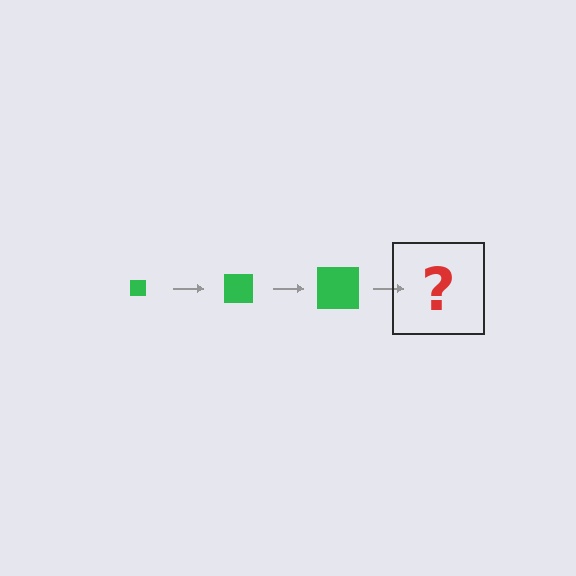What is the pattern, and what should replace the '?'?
The pattern is that the square gets progressively larger each step. The '?' should be a green square, larger than the previous one.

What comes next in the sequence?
The next element should be a green square, larger than the previous one.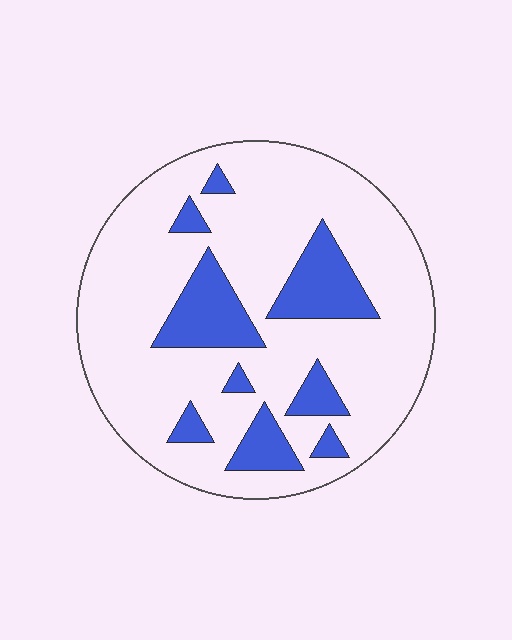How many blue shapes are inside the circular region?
9.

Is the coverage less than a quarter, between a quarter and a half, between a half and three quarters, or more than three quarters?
Less than a quarter.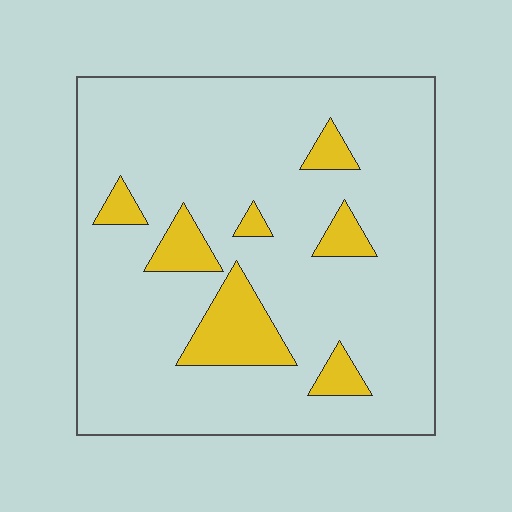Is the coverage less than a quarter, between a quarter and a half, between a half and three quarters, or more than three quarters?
Less than a quarter.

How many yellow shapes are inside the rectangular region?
7.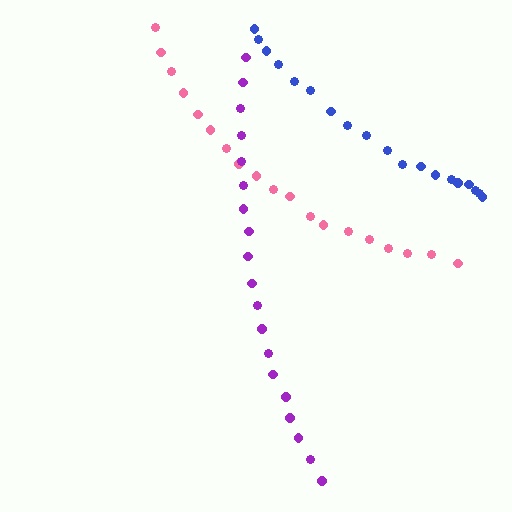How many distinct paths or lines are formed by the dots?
There are 3 distinct paths.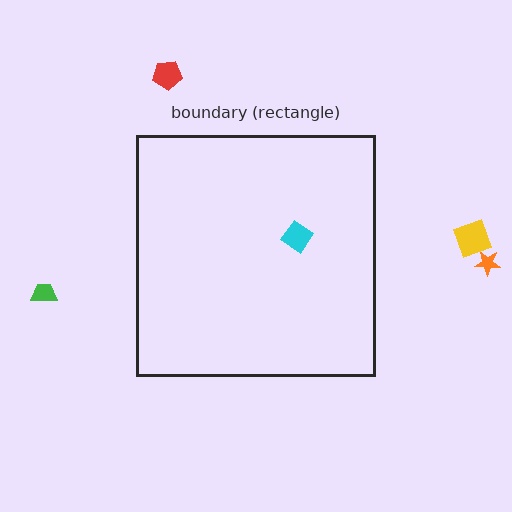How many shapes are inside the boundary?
1 inside, 4 outside.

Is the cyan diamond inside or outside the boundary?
Inside.